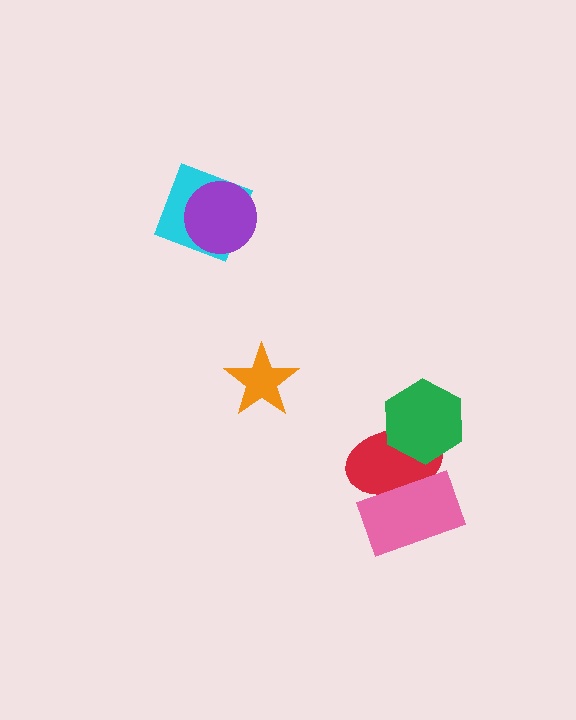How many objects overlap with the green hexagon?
1 object overlaps with the green hexagon.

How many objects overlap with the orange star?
0 objects overlap with the orange star.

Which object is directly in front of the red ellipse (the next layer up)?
The pink rectangle is directly in front of the red ellipse.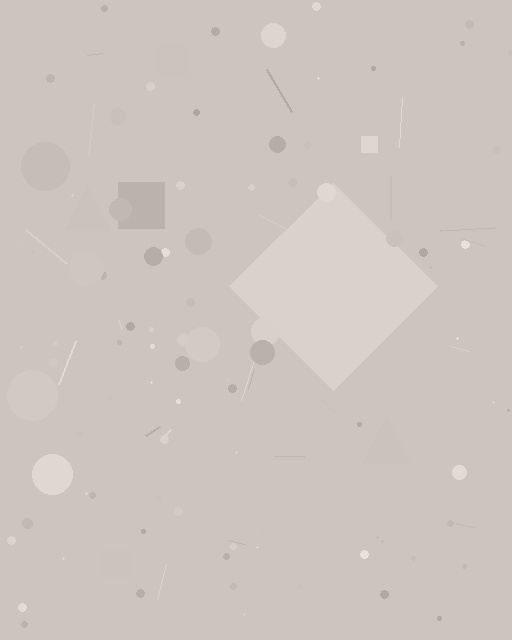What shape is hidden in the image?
A diamond is hidden in the image.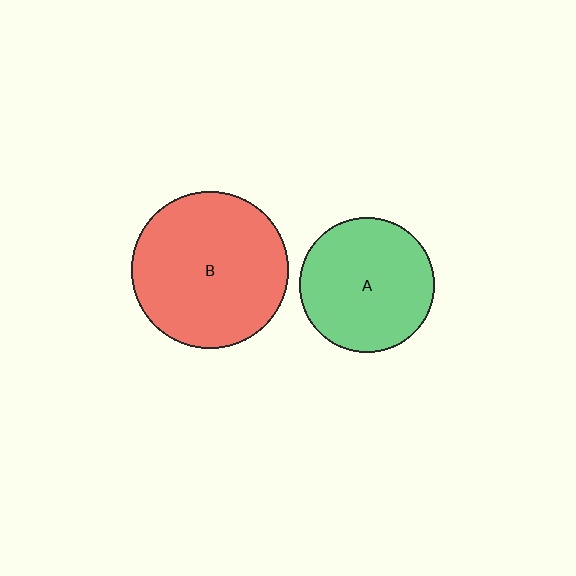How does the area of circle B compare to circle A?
Approximately 1.3 times.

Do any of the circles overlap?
No, none of the circles overlap.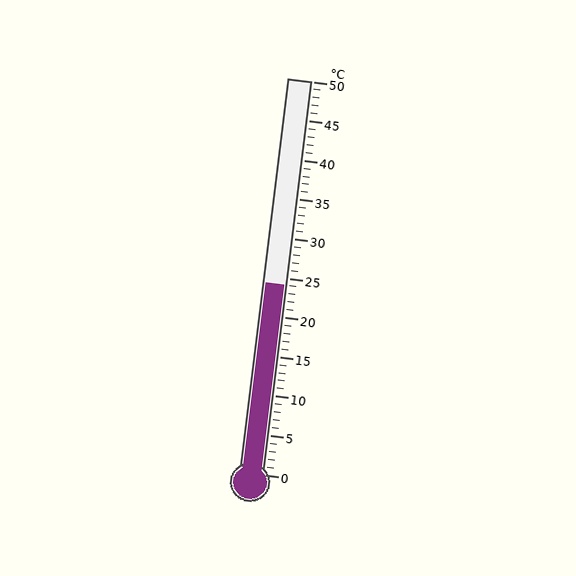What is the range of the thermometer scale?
The thermometer scale ranges from 0°C to 50°C.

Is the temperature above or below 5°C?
The temperature is above 5°C.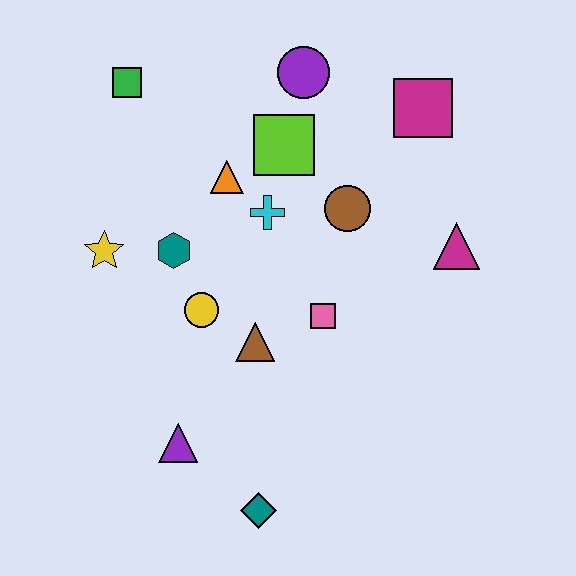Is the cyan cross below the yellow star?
No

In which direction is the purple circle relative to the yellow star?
The purple circle is to the right of the yellow star.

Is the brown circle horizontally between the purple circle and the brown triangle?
No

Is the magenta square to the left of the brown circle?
No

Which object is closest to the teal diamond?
The purple triangle is closest to the teal diamond.